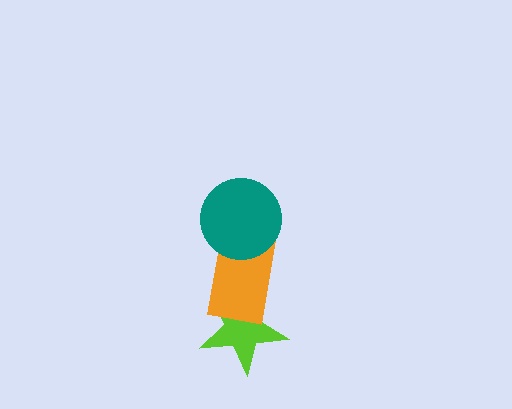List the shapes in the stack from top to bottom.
From top to bottom: the teal circle, the orange rectangle, the lime star.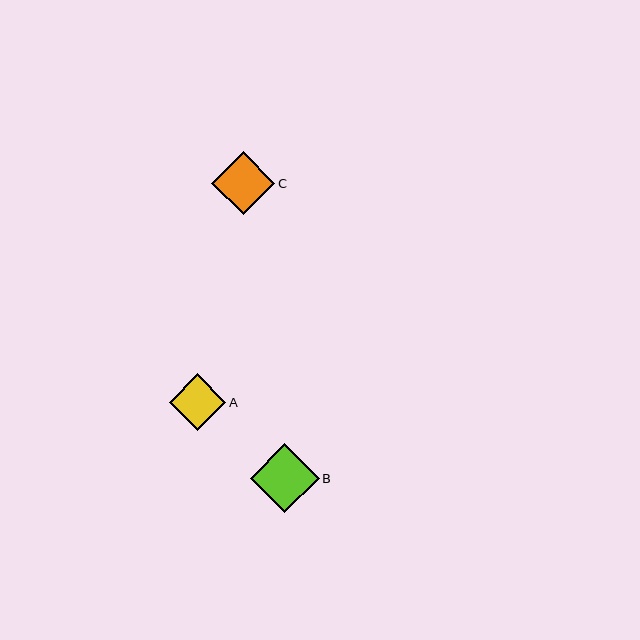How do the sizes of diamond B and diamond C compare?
Diamond B and diamond C are approximately the same size.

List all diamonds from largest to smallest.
From largest to smallest: B, C, A.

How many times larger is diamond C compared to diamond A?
Diamond C is approximately 1.1 times the size of diamond A.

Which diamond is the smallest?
Diamond A is the smallest with a size of approximately 56 pixels.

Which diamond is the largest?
Diamond B is the largest with a size of approximately 69 pixels.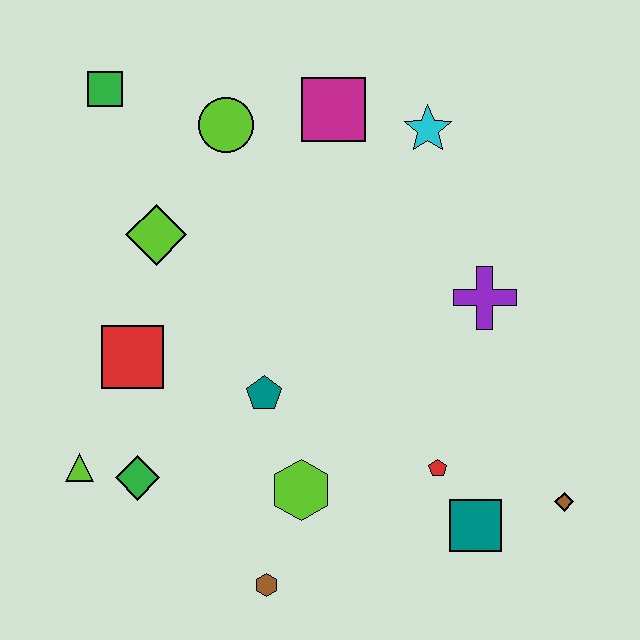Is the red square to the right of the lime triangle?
Yes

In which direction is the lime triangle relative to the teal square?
The lime triangle is to the left of the teal square.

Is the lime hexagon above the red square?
No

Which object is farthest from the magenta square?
The brown hexagon is farthest from the magenta square.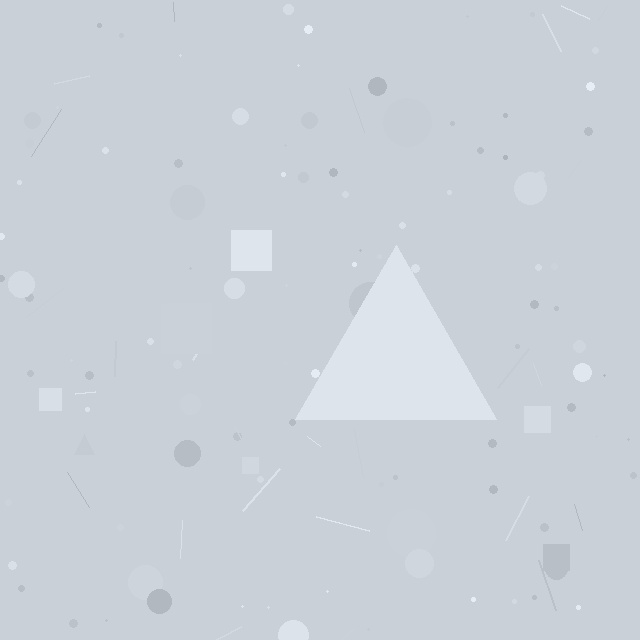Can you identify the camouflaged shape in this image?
The camouflaged shape is a triangle.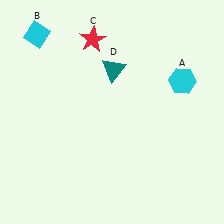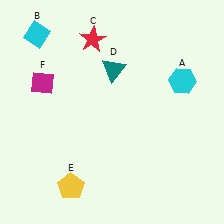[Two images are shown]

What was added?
A yellow pentagon (E), a magenta diamond (F) were added in Image 2.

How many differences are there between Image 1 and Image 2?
There are 2 differences between the two images.